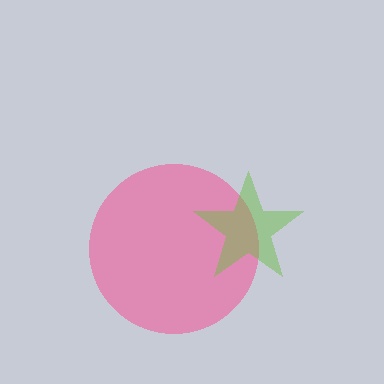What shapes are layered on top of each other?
The layered shapes are: a pink circle, a lime star.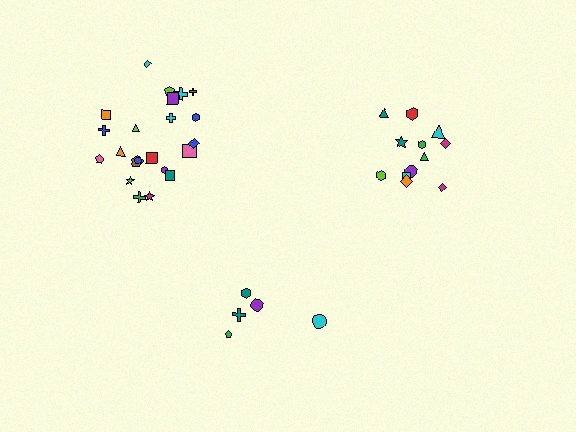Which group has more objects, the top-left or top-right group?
The top-left group.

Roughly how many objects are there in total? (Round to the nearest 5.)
Roughly 40 objects in total.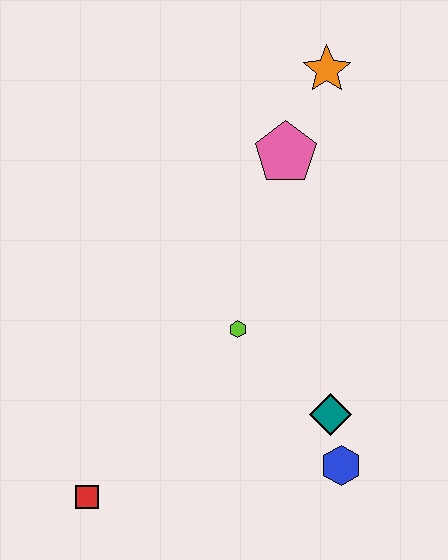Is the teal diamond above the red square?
Yes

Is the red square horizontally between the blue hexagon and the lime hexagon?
No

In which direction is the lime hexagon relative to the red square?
The lime hexagon is above the red square.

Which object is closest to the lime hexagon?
The teal diamond is closest to the lime hexagon.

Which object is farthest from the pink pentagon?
The red square is farthest from the pink pentagon.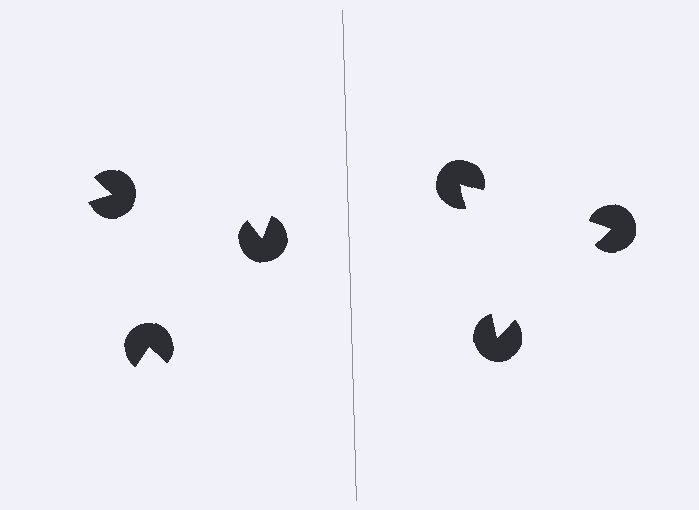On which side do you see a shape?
An illusory triangle appears on the right side. On the left side the wedge cuts are rotated, so no coherent shape forms.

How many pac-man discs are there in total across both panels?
6 — 3 on each side.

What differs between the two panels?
The pac-man discs are positioned identically on both sides; only the wedge orientations differ. On the right they align to a triangle; on the left they are misaligned.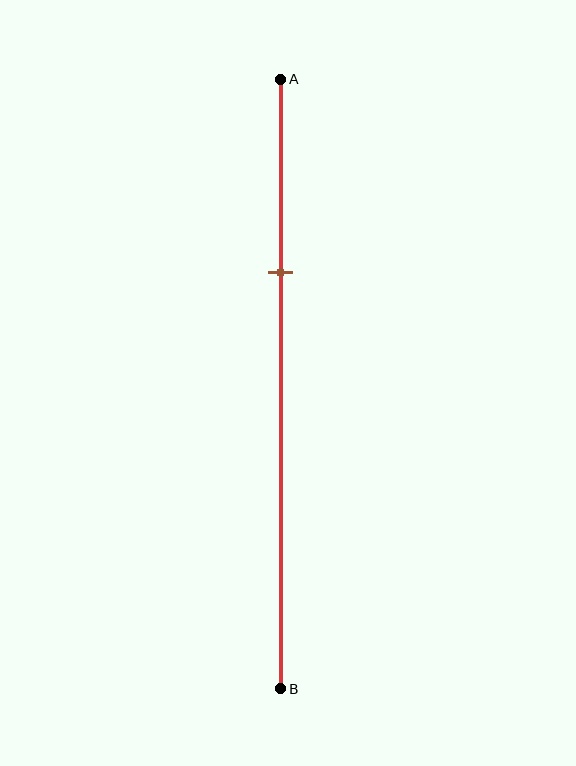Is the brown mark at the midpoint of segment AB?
No, the mark is at about 30% from A, not at the 50% midpoint.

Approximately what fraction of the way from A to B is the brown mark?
The brown mark is approximately 30% of the way from A to B.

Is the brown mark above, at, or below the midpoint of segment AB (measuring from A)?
The brown mark is above the midpoint of segment AB.